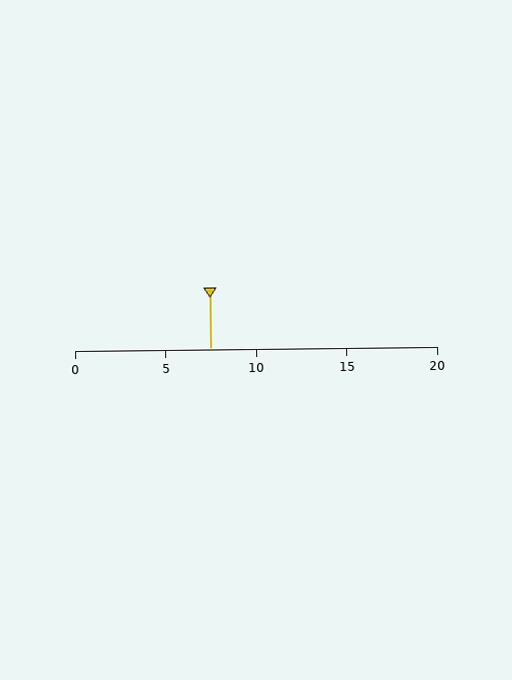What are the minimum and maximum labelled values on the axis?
The axis runs from 0 to 20.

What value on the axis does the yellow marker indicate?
The marker indicates approximately 7.5.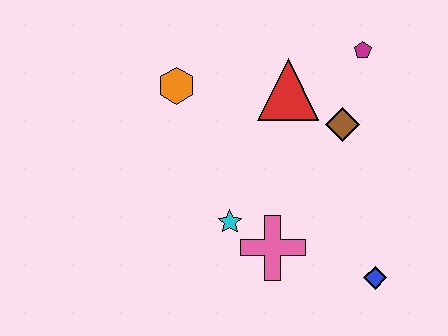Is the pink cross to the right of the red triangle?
No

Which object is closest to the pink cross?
The cyan star is closest to the pink cross.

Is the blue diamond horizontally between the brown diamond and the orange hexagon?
No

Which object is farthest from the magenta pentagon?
The blue diamond is farthest from the magenta pentagon.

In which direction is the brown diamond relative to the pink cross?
The brown diamond is above the pink cross.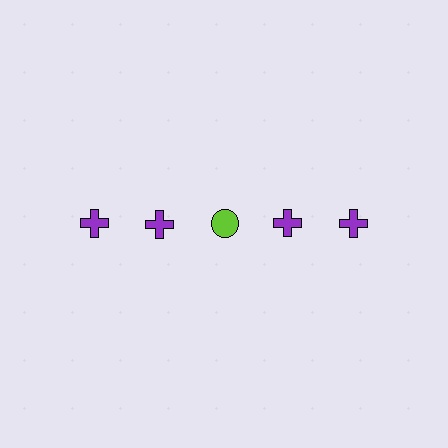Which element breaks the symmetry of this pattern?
The lime circle in the top row, center column breaks the symmetry. All other shapes are purple crosses.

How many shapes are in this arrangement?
There are 5 shapes arranged in a grid pattern.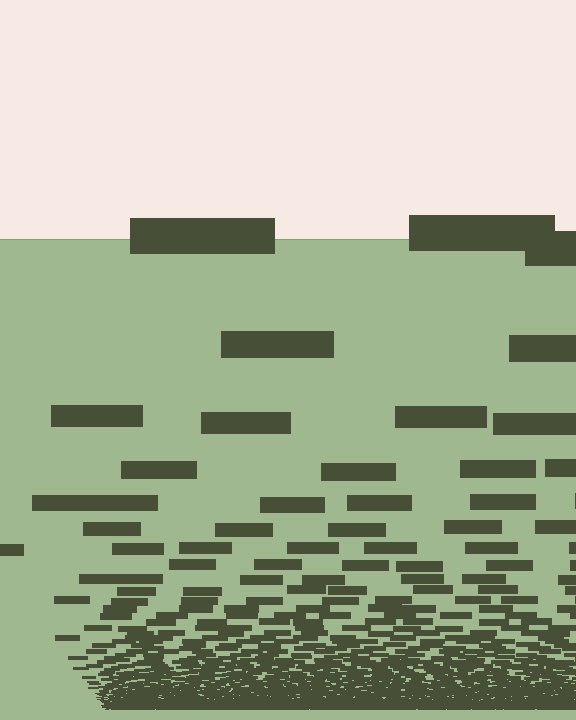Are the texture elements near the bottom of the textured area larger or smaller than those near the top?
Smaller. The gradient is inverted — elements near the bottom are smaller and denser.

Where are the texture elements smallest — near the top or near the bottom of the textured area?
Near the bottom.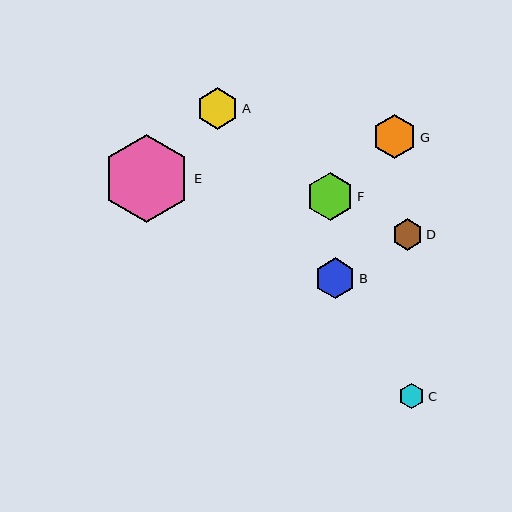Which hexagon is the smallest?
Hexagon C is the smallest with a size of approximately 25 pixels.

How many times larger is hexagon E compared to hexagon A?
Hexagon E is approximately 2.1 times the size of hexagon A.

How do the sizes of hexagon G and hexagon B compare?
Hexagon G and hexagon B are approximately the same size.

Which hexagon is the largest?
Hexagon E is the largest with a size of approximately 88 pixels.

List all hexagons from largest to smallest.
From largest to smallest: E, F, G, A, B, D, C.